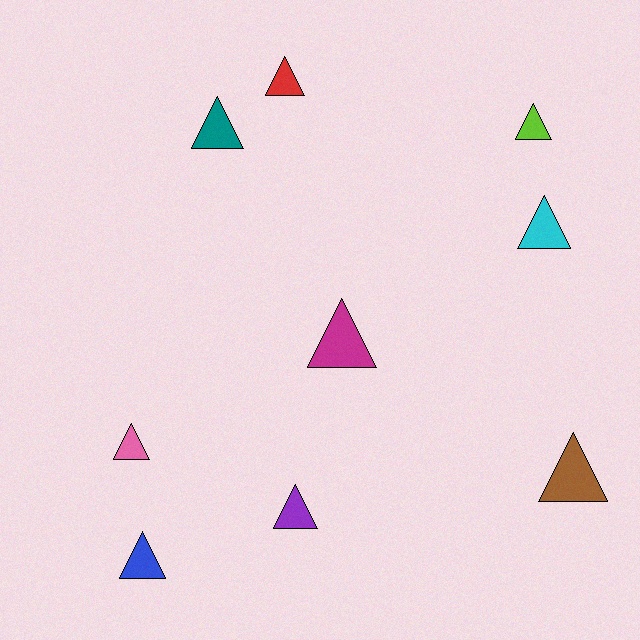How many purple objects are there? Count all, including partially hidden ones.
There is 1 purple object.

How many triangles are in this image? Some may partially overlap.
There are 9 triangles.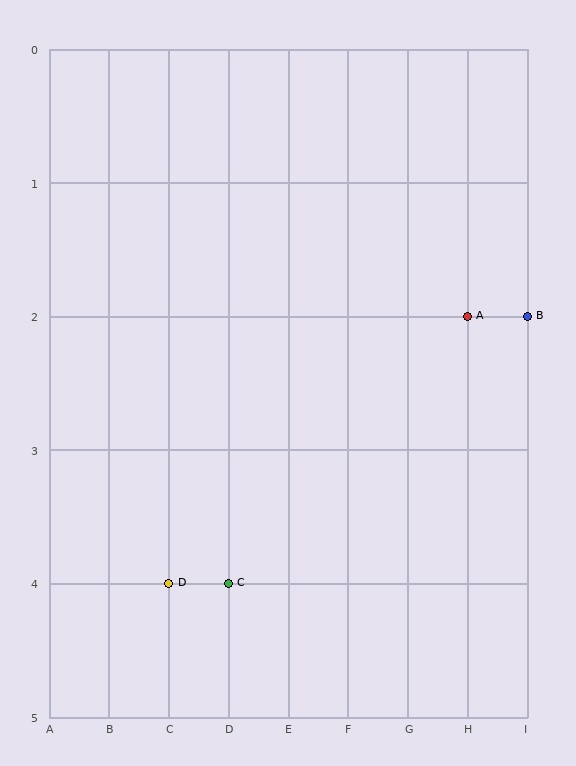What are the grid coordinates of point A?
Point A is at grid coordinates (H, 2).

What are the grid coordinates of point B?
Point B is at grid coordinates (I, 2).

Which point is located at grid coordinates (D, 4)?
Point C is at (D, 4).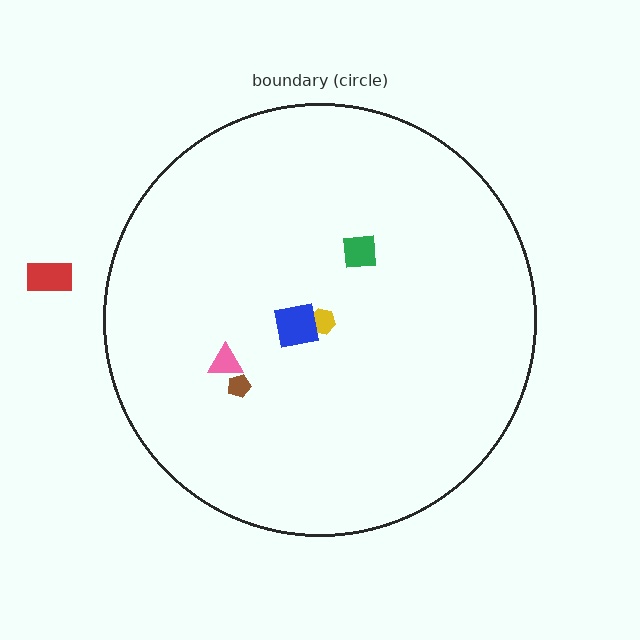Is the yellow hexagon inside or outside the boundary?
Inside.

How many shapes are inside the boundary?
5 inside, 1 outside.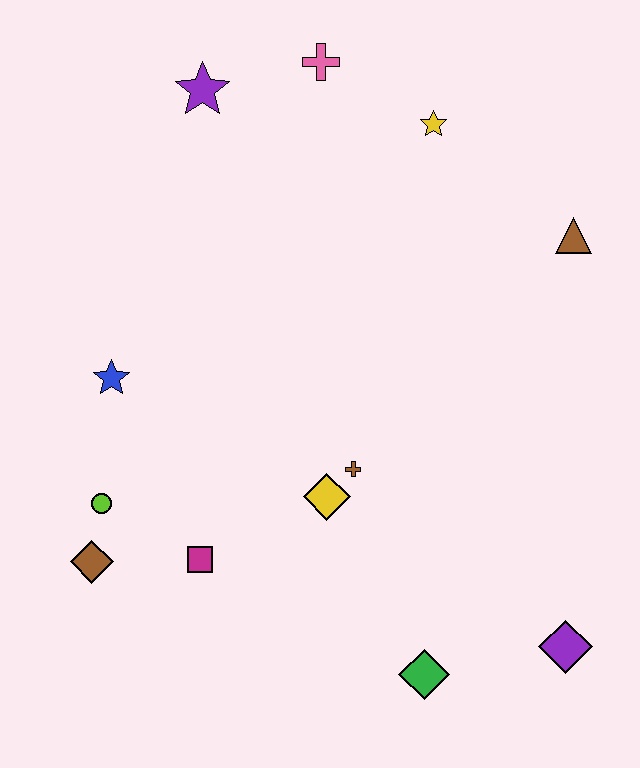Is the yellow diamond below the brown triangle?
Yes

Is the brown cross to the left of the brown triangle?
Yes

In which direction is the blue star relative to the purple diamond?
The blue star is to the left of the purple diamond.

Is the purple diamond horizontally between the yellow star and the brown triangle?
Yes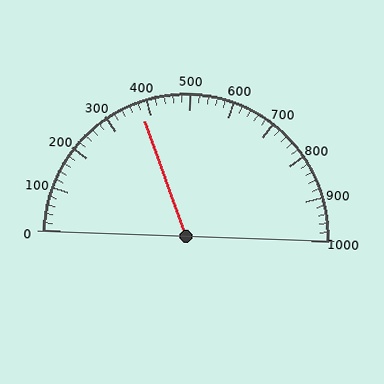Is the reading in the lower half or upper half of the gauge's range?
The reading is in the lower half of the range (0 to 1000).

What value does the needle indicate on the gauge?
The needle indicates approximately 380.